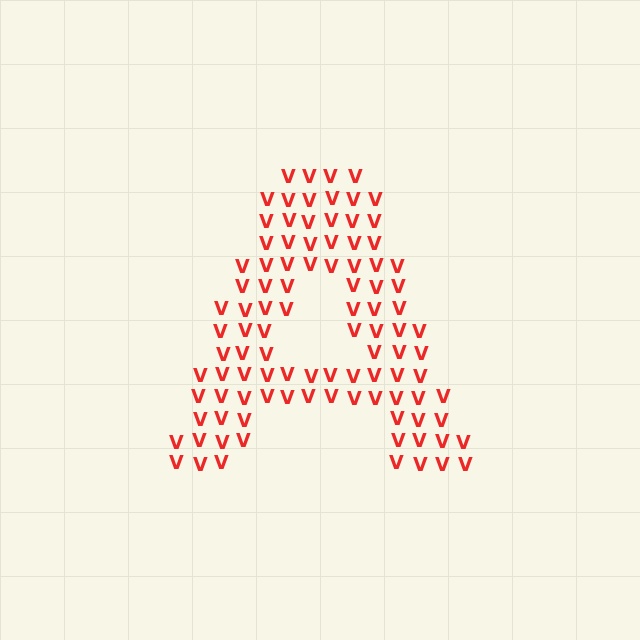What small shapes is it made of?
It is made of small letter V's.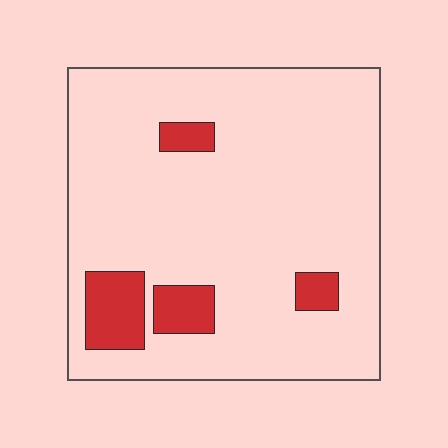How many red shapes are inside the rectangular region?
4.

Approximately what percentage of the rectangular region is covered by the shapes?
Approximately 10%.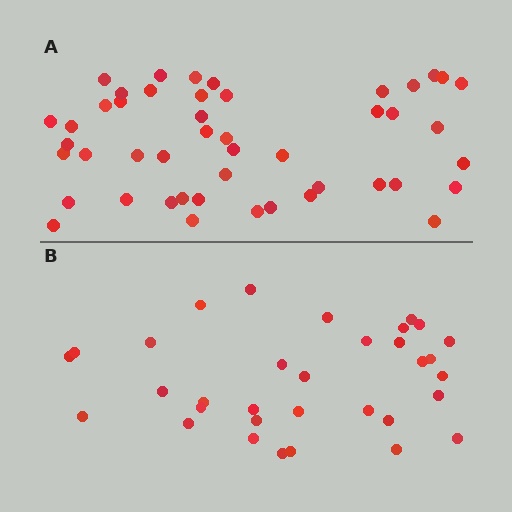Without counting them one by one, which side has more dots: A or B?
Region A (the top region) has more dots.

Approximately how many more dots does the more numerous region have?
Region A has approximately 15 more dots than region B.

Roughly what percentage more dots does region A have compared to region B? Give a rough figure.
About 40% more.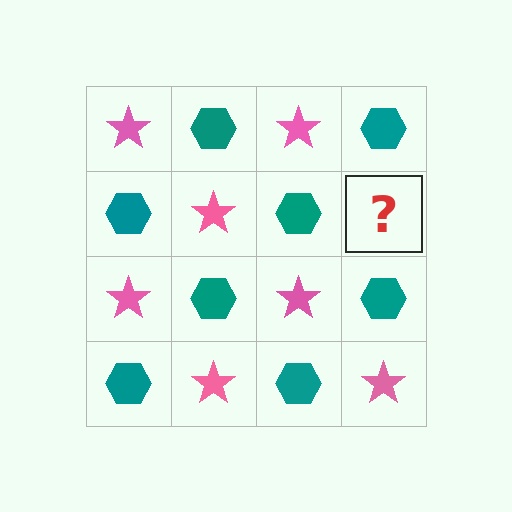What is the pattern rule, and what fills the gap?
The rule is that it alternates pink star and teal hexagon in a checkerboard pattern. The gap should be filled with a pink star.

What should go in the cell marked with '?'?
The missing cell should contain a pink star.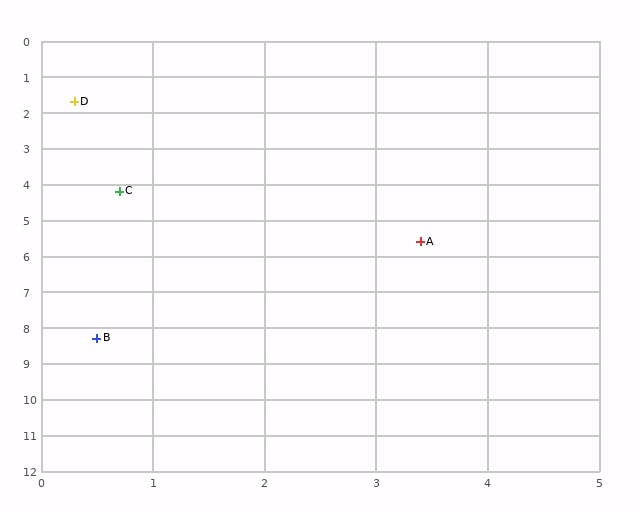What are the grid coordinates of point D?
Point D is at approximately (0.3, 1.7).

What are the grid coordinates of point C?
Point C is at approximately (0.7, 4.2).